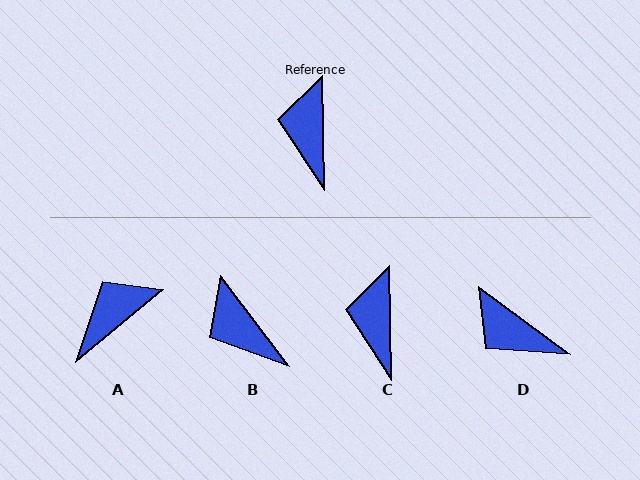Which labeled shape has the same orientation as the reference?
C.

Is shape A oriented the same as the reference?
No, it is off by about 51 degrees.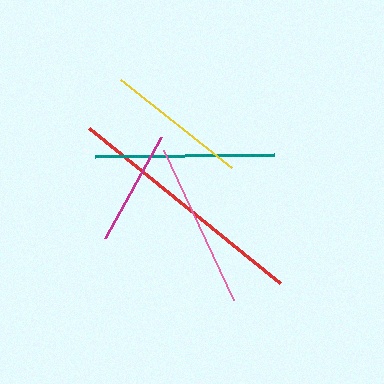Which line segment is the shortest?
The magenta line is the shortest at approximately 116 pixels.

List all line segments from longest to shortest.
From longest to shortest: red, teal, pink, yellow, magenta.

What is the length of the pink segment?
The pink segment is approximately 165 pixels long.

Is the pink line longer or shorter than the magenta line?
The pink line is longer than the magenta line.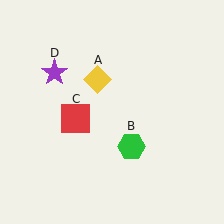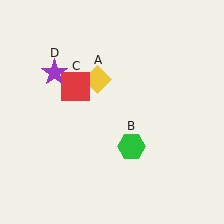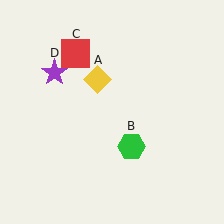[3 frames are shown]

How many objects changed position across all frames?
1 object changed position: red square (object C).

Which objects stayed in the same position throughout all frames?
Yellow diamond (object A) and green hexagon (object B) and purple star (object D) remained stationary.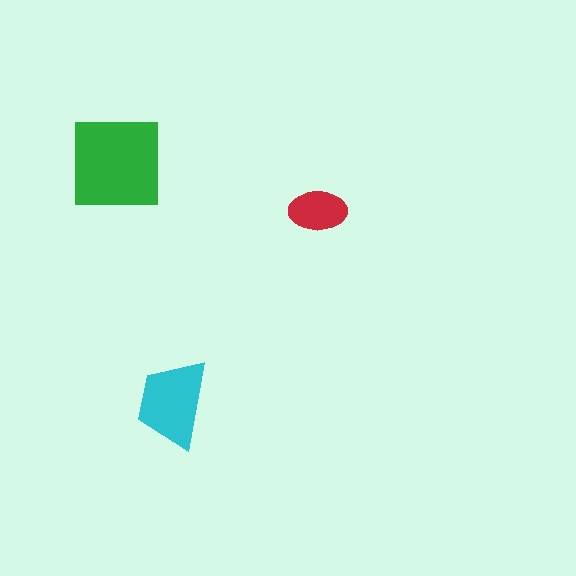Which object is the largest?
The green square.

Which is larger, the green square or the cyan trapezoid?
The green square.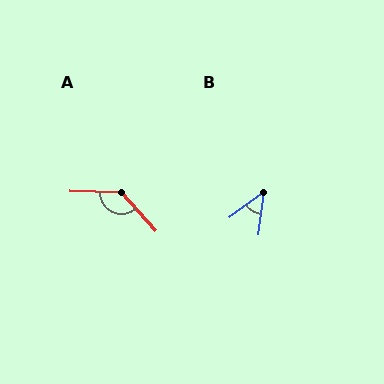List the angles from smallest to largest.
B (45°), A (133°).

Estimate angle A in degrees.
Approximately 133 degrees.